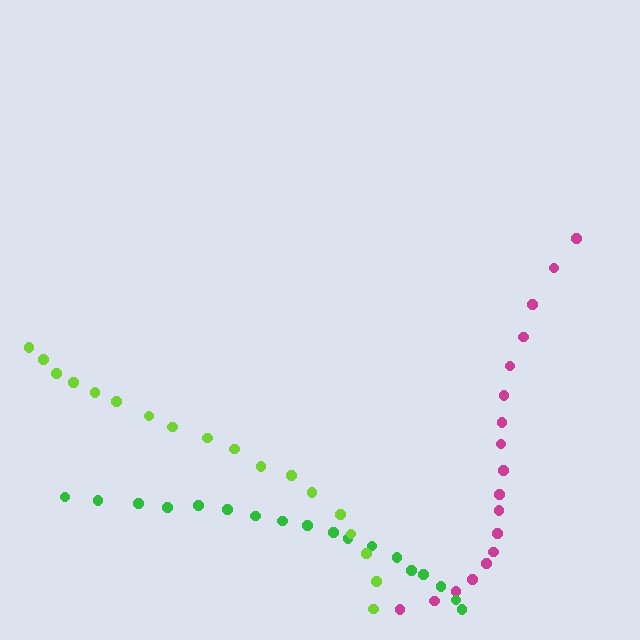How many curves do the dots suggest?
There are 3 distinct paths.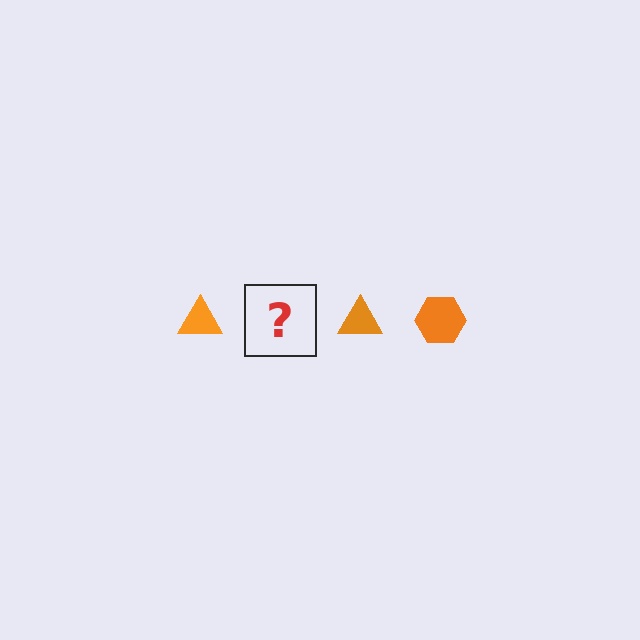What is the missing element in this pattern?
The missing element is an orange hexagon.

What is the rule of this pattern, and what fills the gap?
The rule is that the pattern cycles through triangle, hexagon shapes in orange. The gap should be filled with an orange hexagon.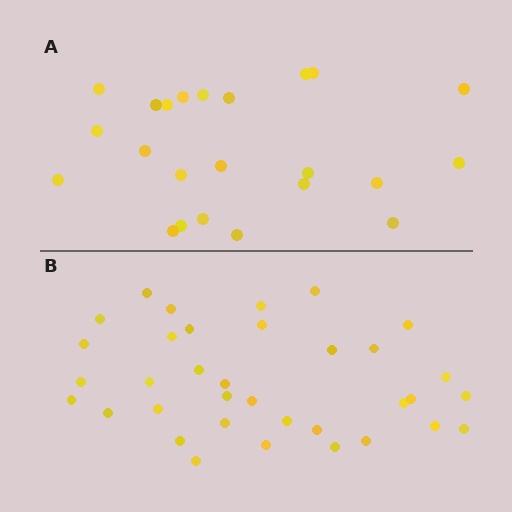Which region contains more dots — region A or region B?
Region B (the bottom region) has more dots.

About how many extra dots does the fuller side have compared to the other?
Region B has roughly 12 or so more dots than region A.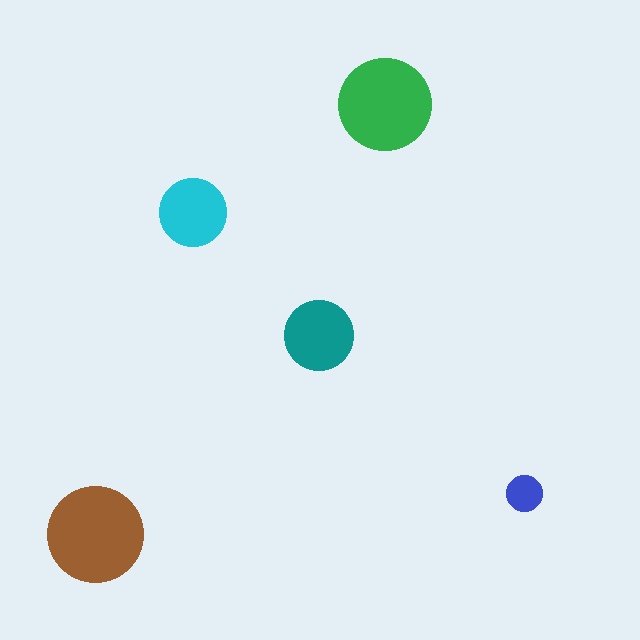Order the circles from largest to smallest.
the brown one, the green one, the teal one, the cyan one, the blue one.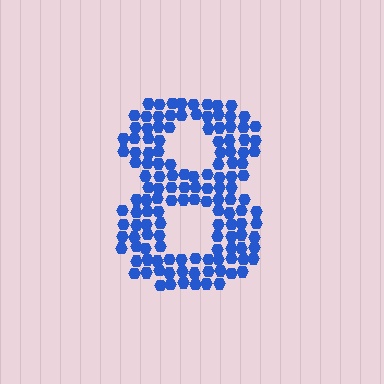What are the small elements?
The small elements are hexagons.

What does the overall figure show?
The overall figure shows the digit 8.